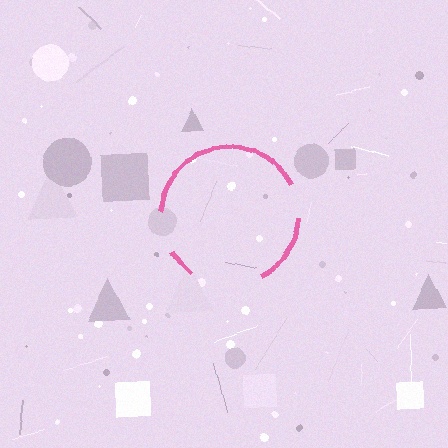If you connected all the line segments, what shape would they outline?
They would outline a circle.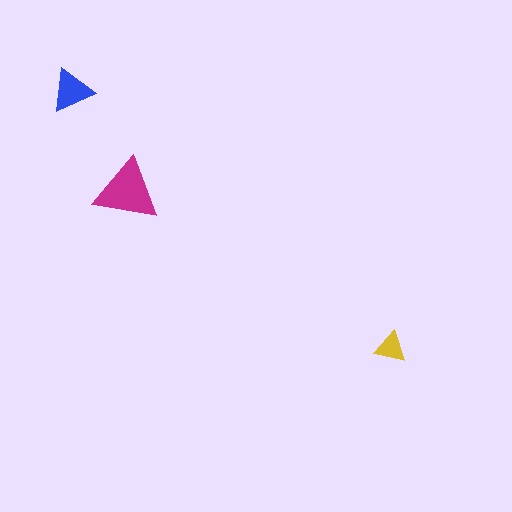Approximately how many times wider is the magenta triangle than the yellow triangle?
About 2 times wider.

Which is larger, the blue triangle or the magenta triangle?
The magenta one.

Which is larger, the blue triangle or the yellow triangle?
The blue one.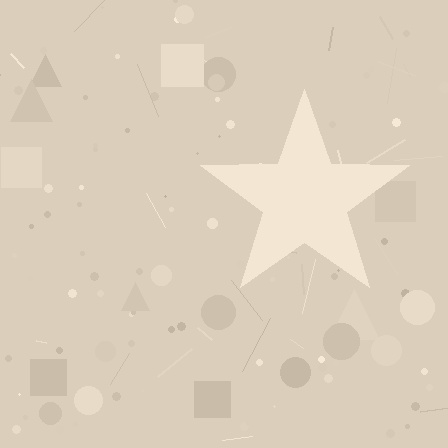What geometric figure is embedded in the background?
A star is embedded in the background.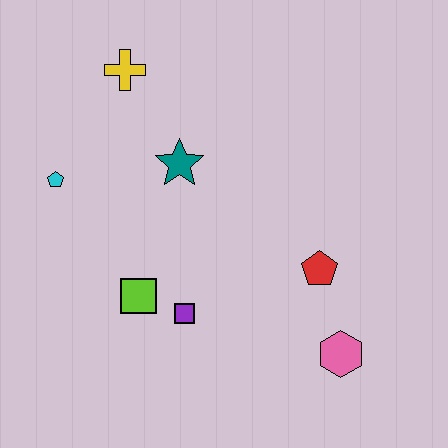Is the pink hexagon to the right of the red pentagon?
Yes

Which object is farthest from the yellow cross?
The pink hexagon is farthest from the yellow cross.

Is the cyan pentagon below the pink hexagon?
No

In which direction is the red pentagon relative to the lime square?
The red pentagon is to the right of the lime square.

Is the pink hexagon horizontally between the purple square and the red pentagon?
No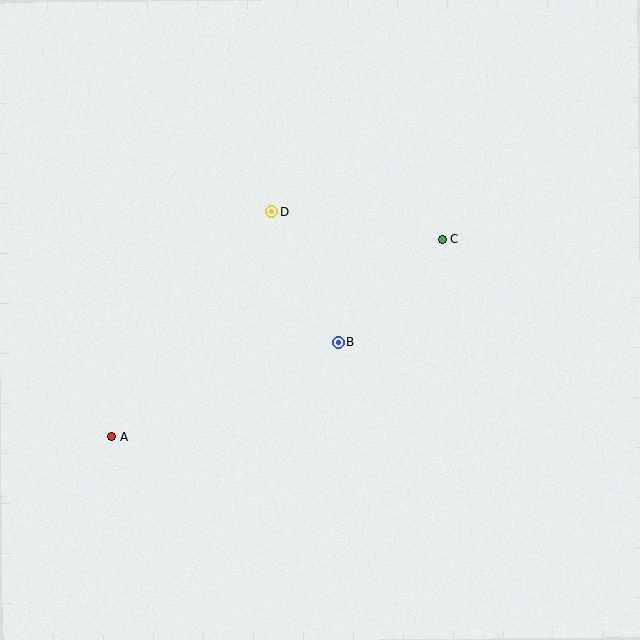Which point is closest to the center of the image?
Point B at (338, 342) is closest to the center.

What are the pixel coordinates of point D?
Point D is at (272, 212).